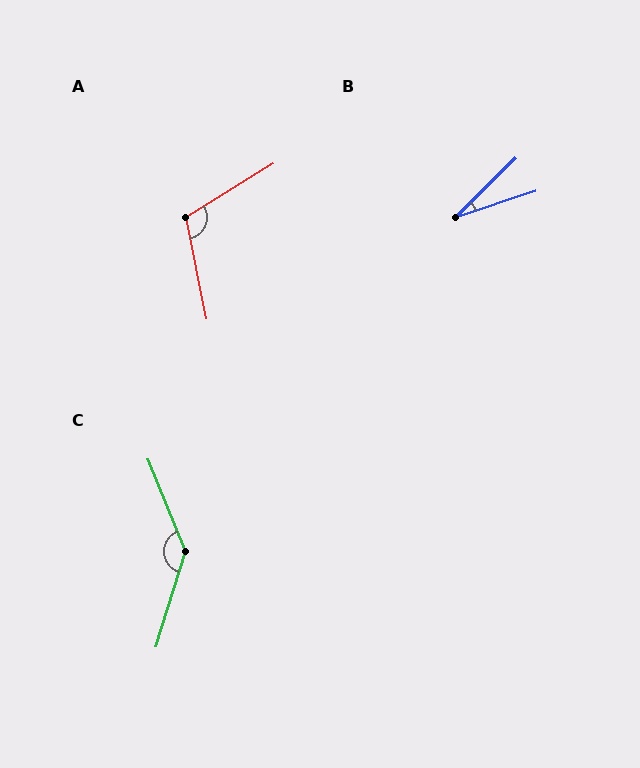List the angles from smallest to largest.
B (26°), A (111°), C (141°).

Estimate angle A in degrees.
Approximately 111 degrees.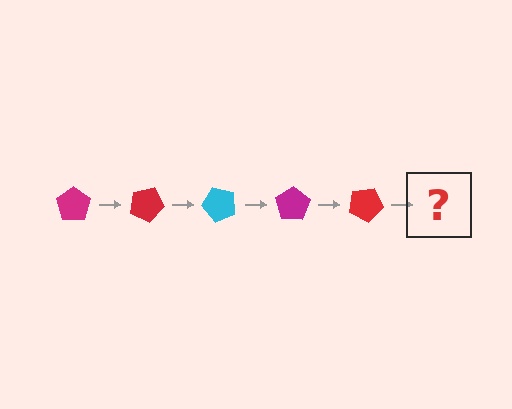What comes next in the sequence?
The next element should be a cyan pentagon, rotated 125 degrees from the start.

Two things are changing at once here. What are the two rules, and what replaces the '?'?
The two rules are that it rotates 25 degrees each step and the color cycles through magenta, red, and cyan. The '?' should be a cyan pentagon, rotated 125 degrees from the start.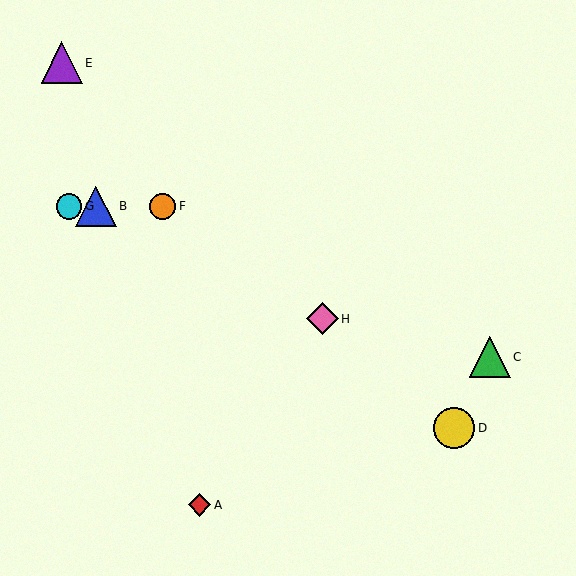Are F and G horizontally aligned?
Yes, both are at y≈206.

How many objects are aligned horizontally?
3 objects (B, F, G) are aligned horizontally.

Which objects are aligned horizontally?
Objects B, F, G are aligned horizontally.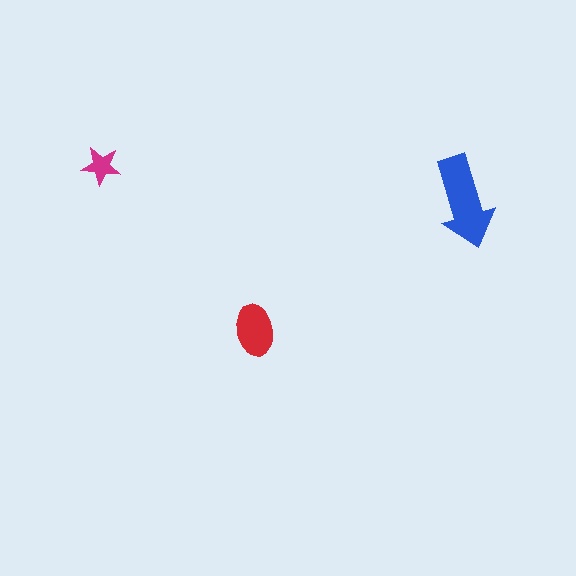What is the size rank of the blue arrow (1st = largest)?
1st.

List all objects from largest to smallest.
The blue arrow, the red ellipse, the magenta star.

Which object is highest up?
The magenta star is topmost.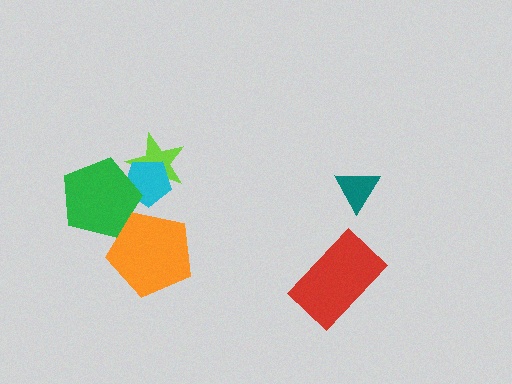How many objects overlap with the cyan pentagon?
2 objects overlap with the cyan pentagon.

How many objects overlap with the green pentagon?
3 objects overlap with the green pentagon.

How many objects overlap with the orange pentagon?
1 object overlaps with the orange pentagon.